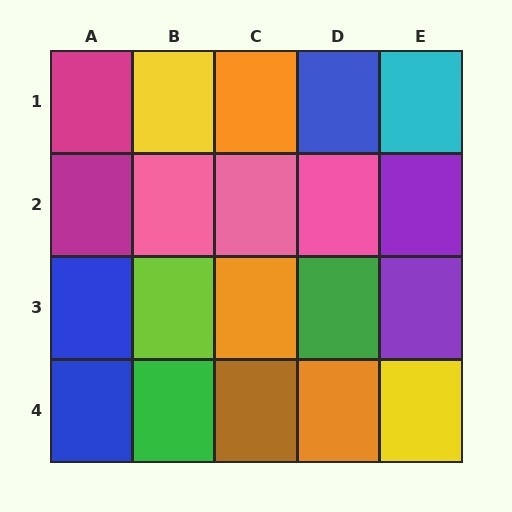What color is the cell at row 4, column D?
Orange.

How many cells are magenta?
2 cells are magenta.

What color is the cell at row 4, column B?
Green.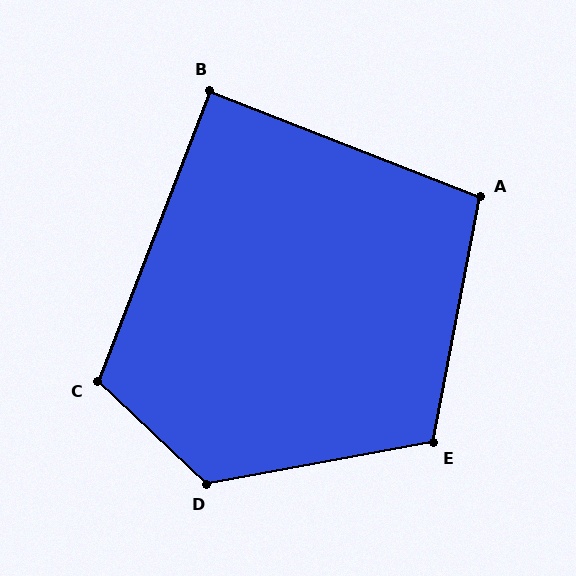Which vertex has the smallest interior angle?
B, at approximately 90 degrees.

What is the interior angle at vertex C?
Approximately 112 degrees (obtuse).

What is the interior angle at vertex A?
Approximately 101 degrees (obtuse).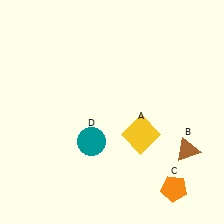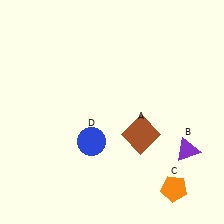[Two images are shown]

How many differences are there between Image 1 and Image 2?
There are 3 differences between the two images.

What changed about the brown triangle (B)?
In Image 1, B is brown. In Image 2, it changed to purple.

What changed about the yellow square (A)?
In Image 1, A is yellow. In Image 2, it changed to brown.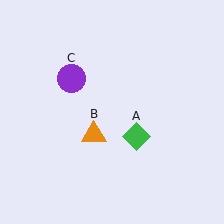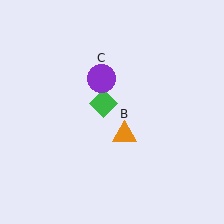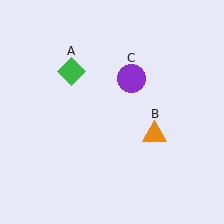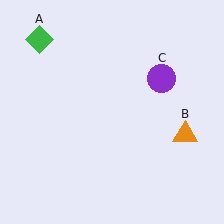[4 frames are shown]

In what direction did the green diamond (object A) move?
The green diamond (object A) moved up and to the left.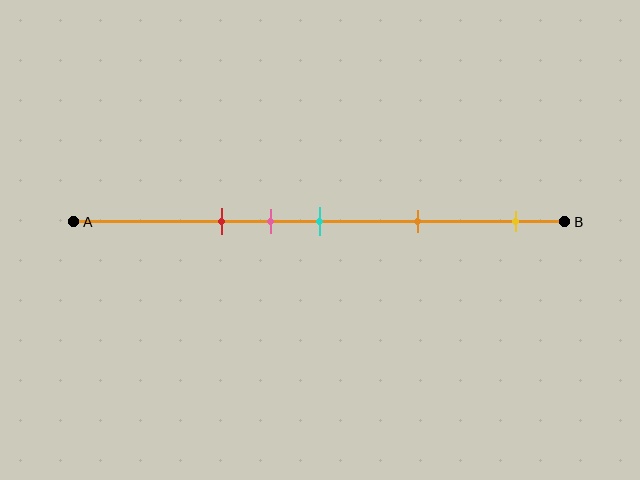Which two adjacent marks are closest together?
The pink and cyan marks are the closest adjacent pair.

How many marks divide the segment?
There are 5 marks dividing the segment.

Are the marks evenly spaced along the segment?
No, the marks are not evenly spaced.